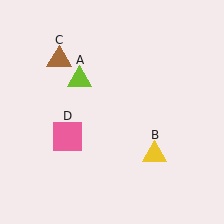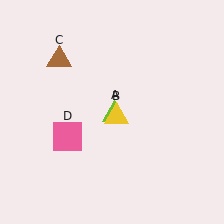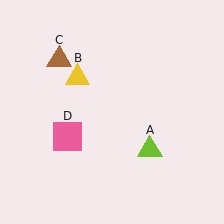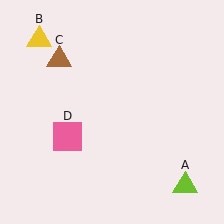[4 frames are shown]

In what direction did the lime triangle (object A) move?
The lime triangle (object A) moved down and to the right.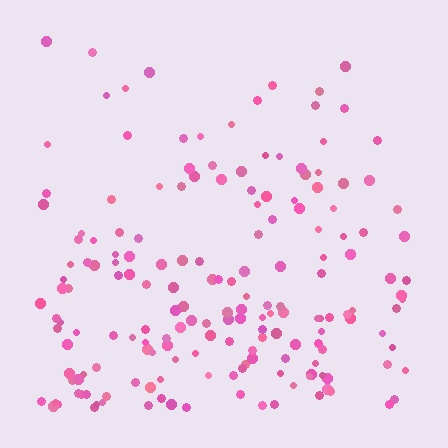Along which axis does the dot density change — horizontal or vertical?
Vertical.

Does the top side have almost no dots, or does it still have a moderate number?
Still a moderate number, just noticeably fewer than the bottom.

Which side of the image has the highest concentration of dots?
The bottom.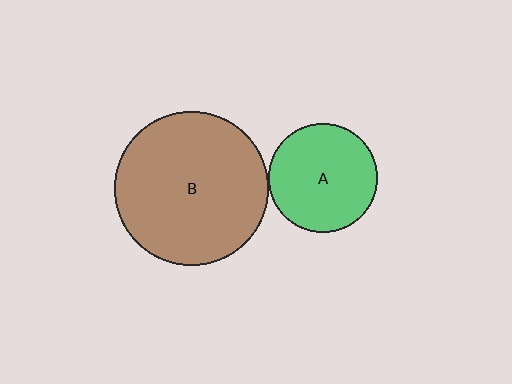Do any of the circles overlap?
No, none of the circles overlap.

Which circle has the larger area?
Circle B (brown).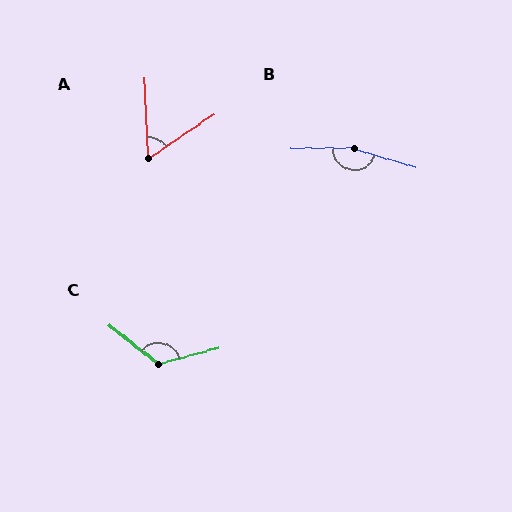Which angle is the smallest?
A, at approximately 58 degrees.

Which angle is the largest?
B, at approximately 162 degrees.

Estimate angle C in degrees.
Approximately 127 degrees.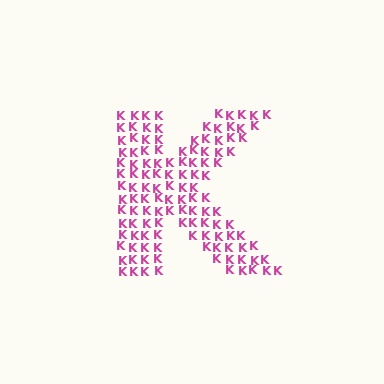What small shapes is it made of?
It is made of small letter K's.